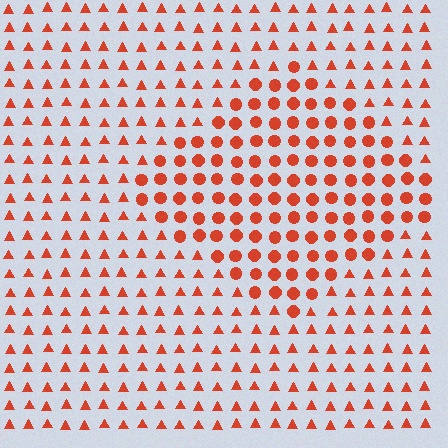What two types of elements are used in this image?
The image uses circles inside the diamond region and triangles outside it.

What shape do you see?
I see a diamond.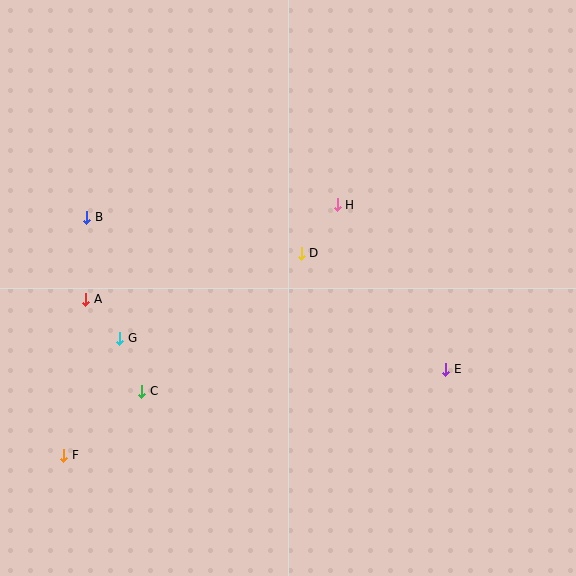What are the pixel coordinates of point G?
Point G is at (120, 338).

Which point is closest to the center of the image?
Point D at (301, 253) is closest to the center.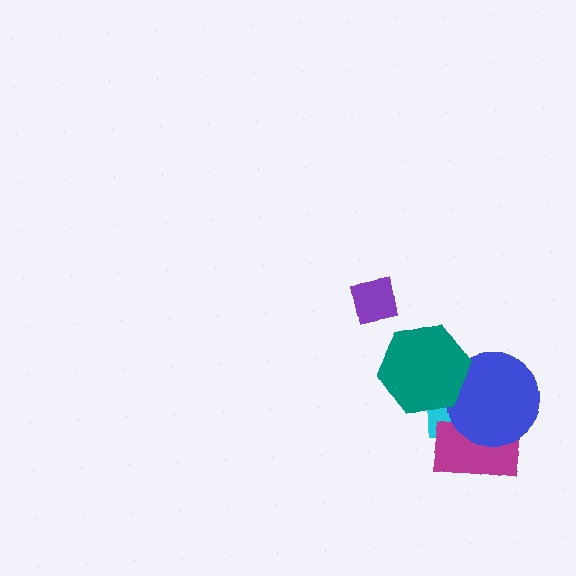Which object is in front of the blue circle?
The teal hexagon is in front of the blue circle.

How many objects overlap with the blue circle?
3 objects overlap with the blue circle.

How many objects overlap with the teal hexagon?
2 objects overlap with the teal hexagon.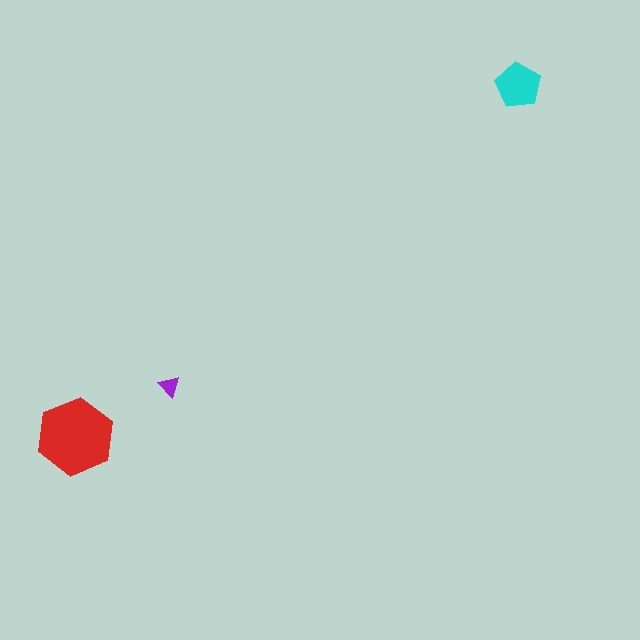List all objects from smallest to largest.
The purple triangle, the cyan pentagon, the red hexagon.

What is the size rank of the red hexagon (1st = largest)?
1st.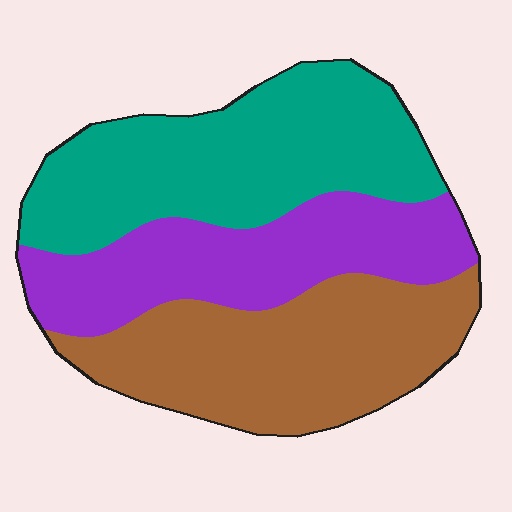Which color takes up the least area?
Purple, at roughly 30%.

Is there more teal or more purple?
Teal.